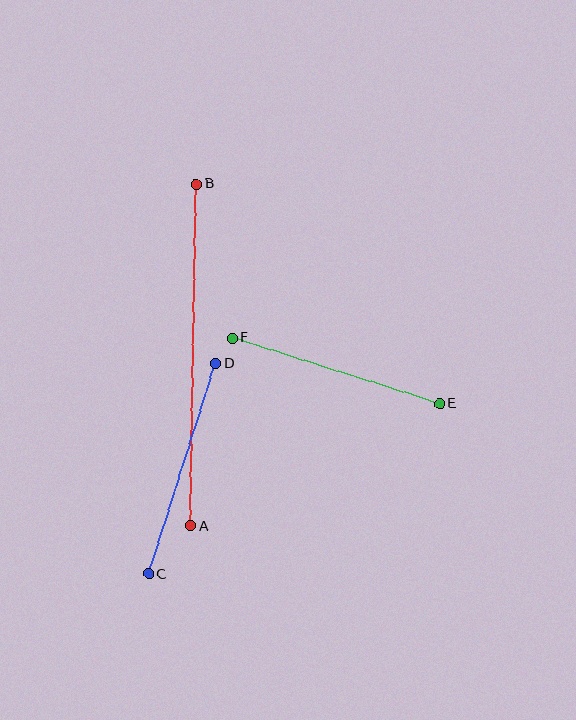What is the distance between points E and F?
The distance is approximately 217 pixels.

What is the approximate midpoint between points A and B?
The midpoint is at approximately (194, 355) pixels.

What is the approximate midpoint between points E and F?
The midpoint is at approximately (336, 371) pixels.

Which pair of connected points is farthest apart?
Points A and B are farthest apart.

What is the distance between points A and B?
The distance is approximately 342 pixels.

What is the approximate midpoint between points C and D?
The midpoint is at approximately (182, 469) pixels.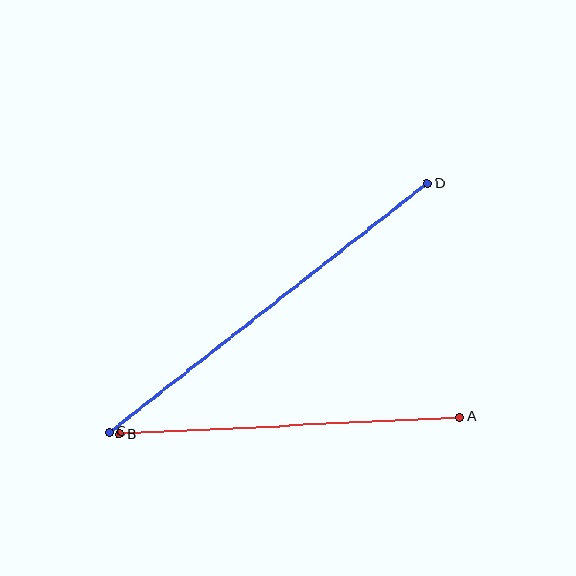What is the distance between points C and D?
The distance is approximately 404 pixels.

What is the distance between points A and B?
The distance is approximately 340 pixels.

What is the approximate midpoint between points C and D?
The midpoint is at approximately (268, 308) pixels.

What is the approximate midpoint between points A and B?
The midpoint is at approximately (290, 426) pixels.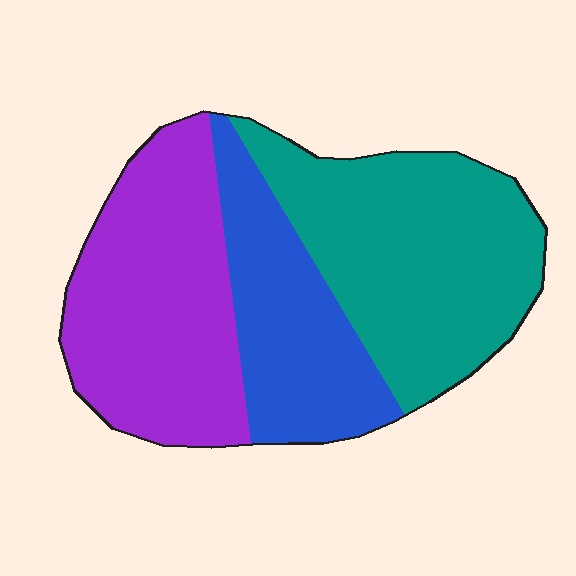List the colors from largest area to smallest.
From largest to smallest: teal, purple, blue.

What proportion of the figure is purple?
Purple takes up about three eighths (3/8) of the figure.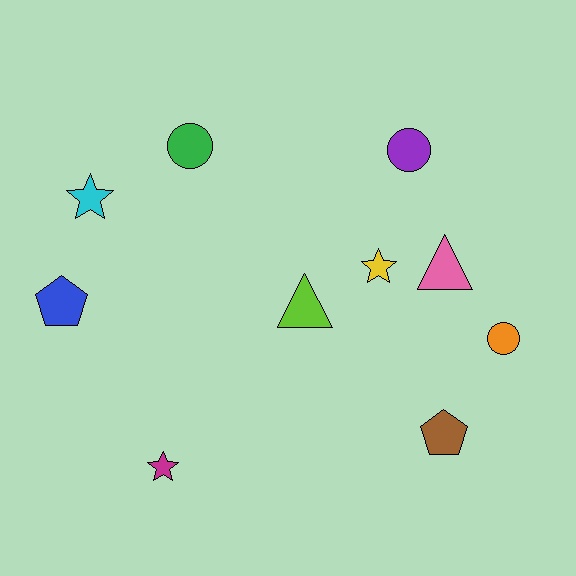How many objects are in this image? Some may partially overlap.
There are 10 objects.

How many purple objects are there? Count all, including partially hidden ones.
There is 1 purple object.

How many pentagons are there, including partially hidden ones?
There are 2 pentagons.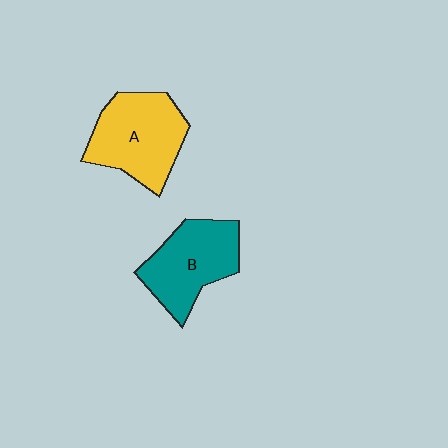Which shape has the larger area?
Shape A (yellow).